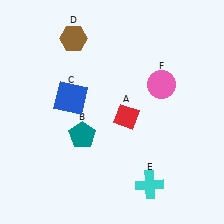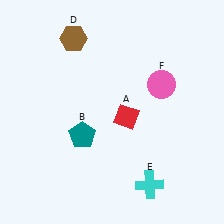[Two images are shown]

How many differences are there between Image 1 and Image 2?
There is 1 difference between the two images.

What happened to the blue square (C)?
The blue square (C) was removed in Image 2. It was in the top-left area of Image 1.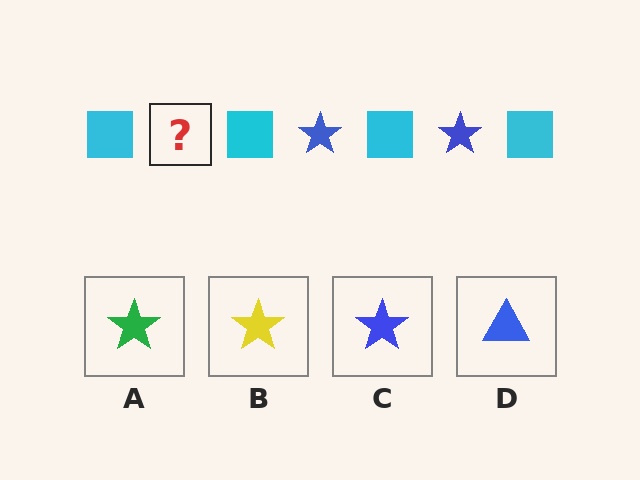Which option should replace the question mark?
Option C.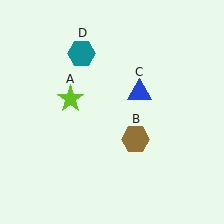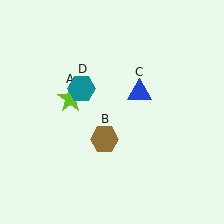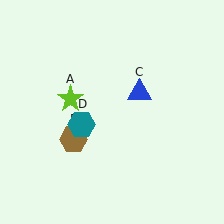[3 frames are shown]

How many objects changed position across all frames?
2 objects changed position: brown hexagon (object B), teal hexagon (object D).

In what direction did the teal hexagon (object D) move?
The teal hexagon (object D) moved down.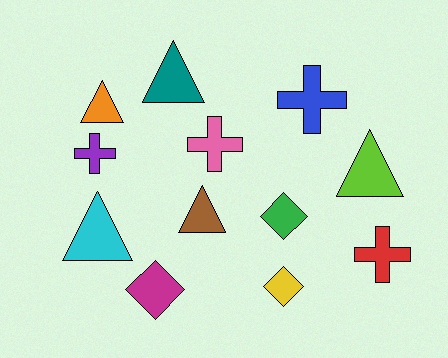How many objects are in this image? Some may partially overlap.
There are 12 objects.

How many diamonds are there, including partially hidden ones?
There are 3 diamonds.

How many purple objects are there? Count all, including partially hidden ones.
There is 1 purple object.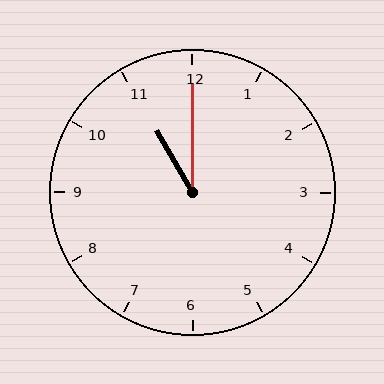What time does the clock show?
11:00.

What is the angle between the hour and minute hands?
Approximately 30 degrees.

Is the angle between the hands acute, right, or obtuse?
It is acute.